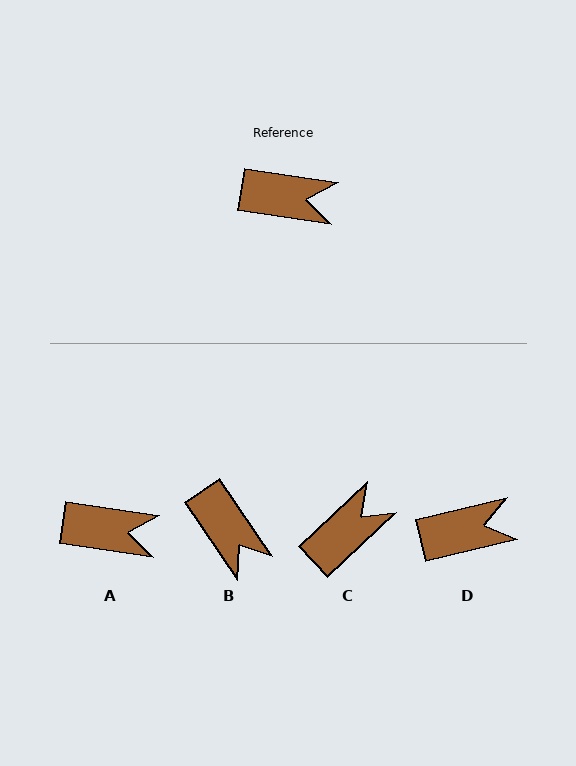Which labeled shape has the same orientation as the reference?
A.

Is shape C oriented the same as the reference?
No, it is off by about 52 degrees.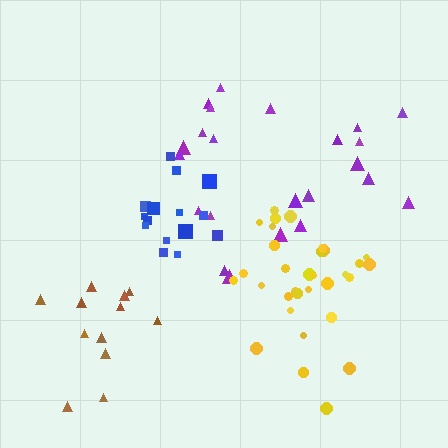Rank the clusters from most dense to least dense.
blue, yellow, brown, purple.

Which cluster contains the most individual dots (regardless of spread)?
Yellow (32).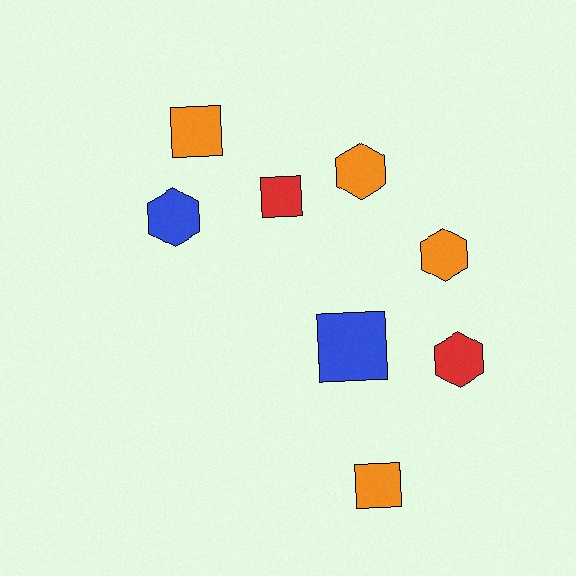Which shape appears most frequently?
Square, with 4 objects.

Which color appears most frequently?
Orange, with 4 objects.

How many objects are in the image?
There are 8 objects.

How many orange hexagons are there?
There are 2 orange hexagons.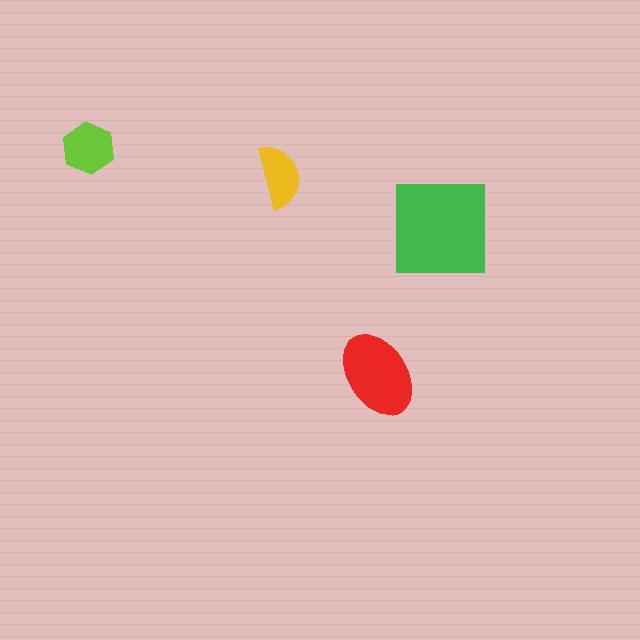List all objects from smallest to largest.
The yellow semicircle, the lime hexagon, the red ellipse, the green square.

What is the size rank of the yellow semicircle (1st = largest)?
4th.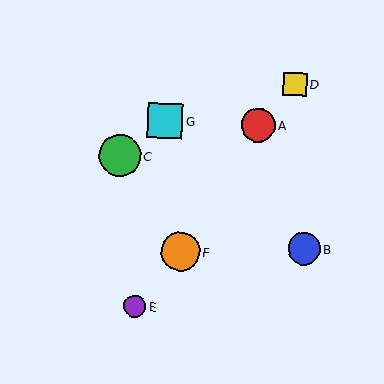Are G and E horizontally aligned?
No, G is at y≈121 and E is at y≈307.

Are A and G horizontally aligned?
Yes, both are at y≈125.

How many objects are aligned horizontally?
2 objects (A, G) are aligned horizontally.